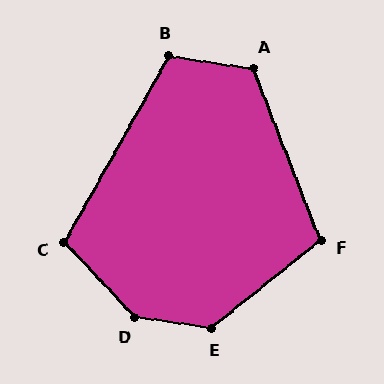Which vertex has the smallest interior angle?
F, at approximately 107 degrees.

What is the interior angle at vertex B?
Approximately 111 degrees (obtuse).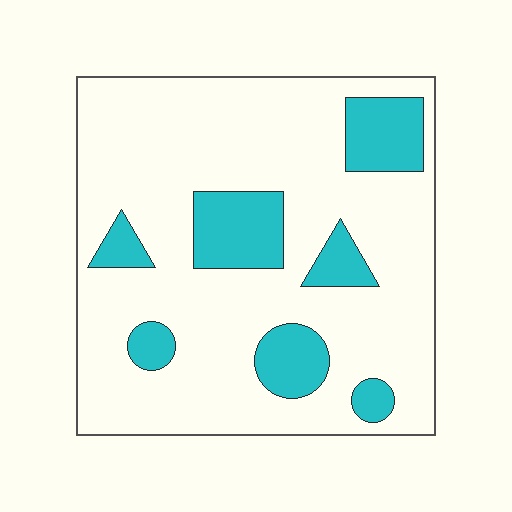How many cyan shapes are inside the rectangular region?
7.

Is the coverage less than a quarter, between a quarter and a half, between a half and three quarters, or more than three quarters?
Less than a quarter.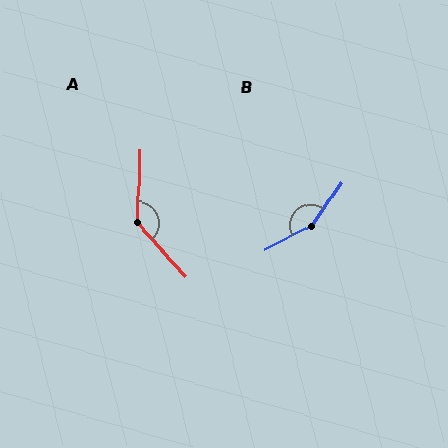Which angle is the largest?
B, at approximately 151 degrees.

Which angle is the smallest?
A, at approximately 136 degrees.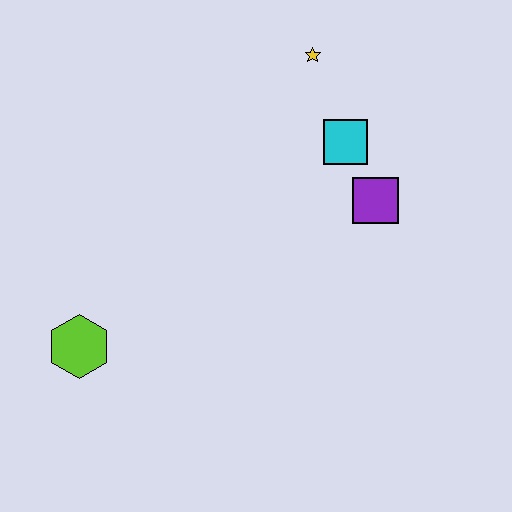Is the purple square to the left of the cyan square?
No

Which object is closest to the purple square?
The cyan square is closest to the purple square.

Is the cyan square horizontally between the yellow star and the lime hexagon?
No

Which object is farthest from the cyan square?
The lime hexagon is farthest from the cyan square.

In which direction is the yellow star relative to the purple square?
The yellow star is above the purple square.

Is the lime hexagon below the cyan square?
Yes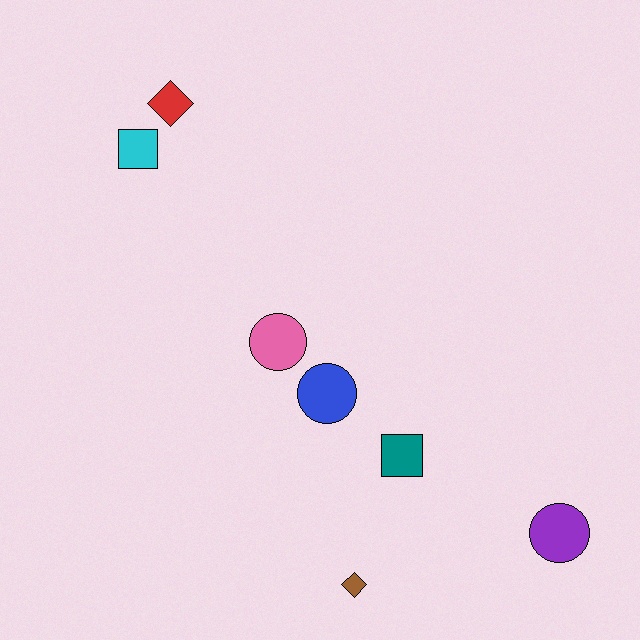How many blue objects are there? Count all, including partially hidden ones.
There is 1 blue object.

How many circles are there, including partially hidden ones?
There are 3 circles.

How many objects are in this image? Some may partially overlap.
There are 7 objects.